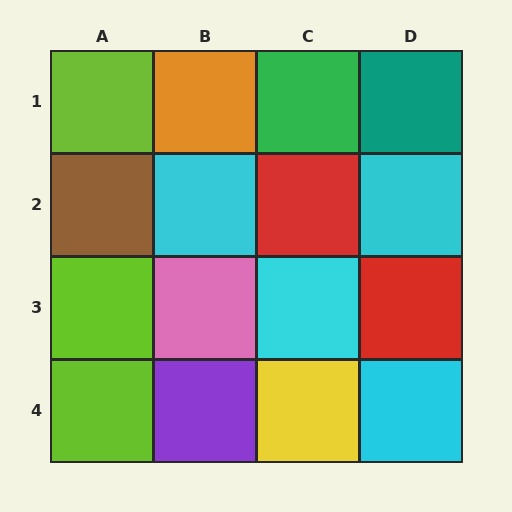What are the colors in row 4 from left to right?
Lime, purple, yellow, cyan.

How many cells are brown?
1 cell is brown.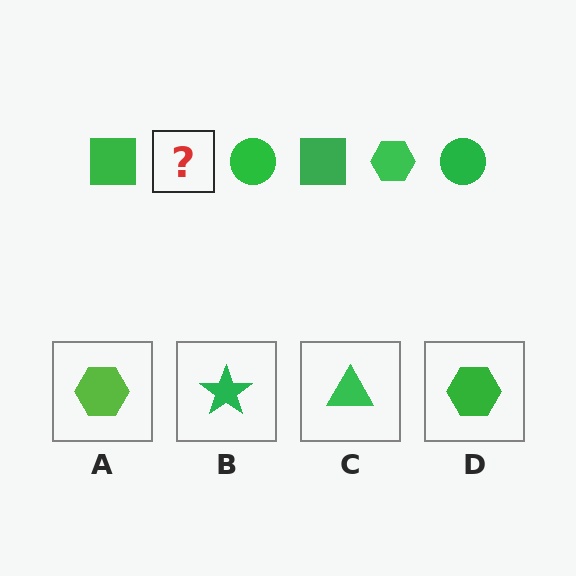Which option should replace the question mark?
Option D.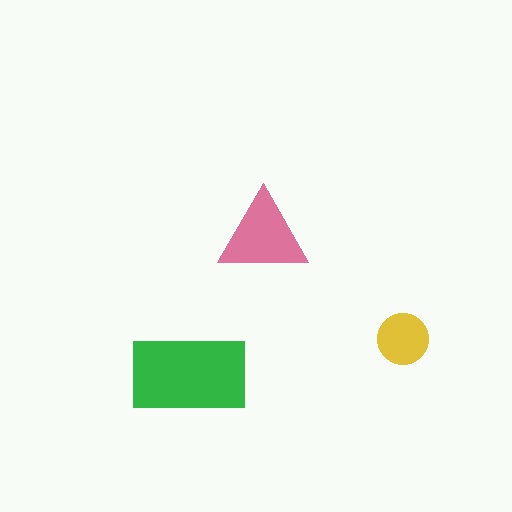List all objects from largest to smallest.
The green rectangle, the pink triangle, the yellow circle.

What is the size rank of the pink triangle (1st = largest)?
2nd.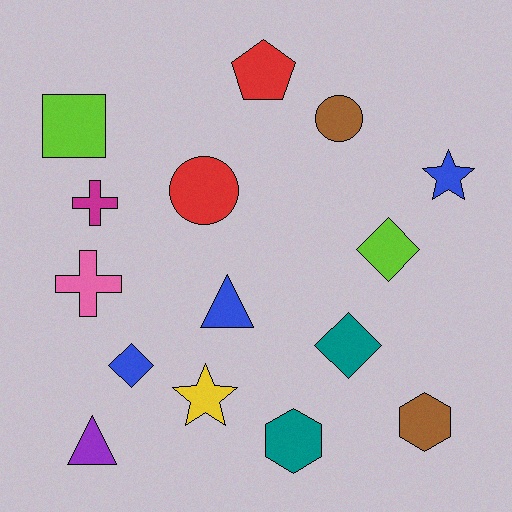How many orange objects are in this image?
There are no orange objects.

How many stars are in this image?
There are 2 stars.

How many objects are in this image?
There are 15 objects.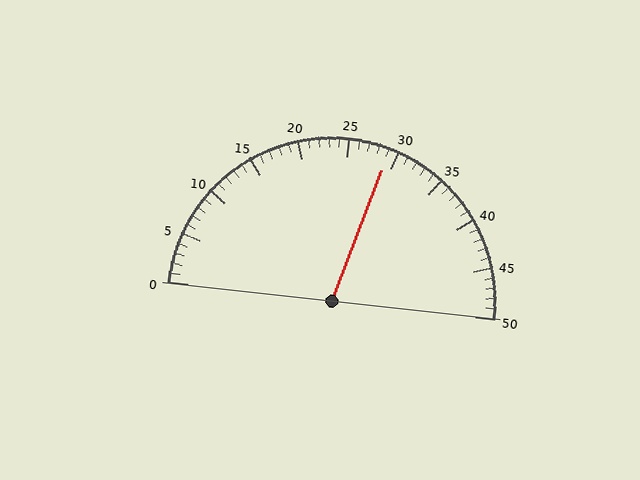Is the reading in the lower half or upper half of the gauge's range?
The reading is in the upper half of the range (0 to 50).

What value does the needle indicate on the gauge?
The needle indicates approximately 29.